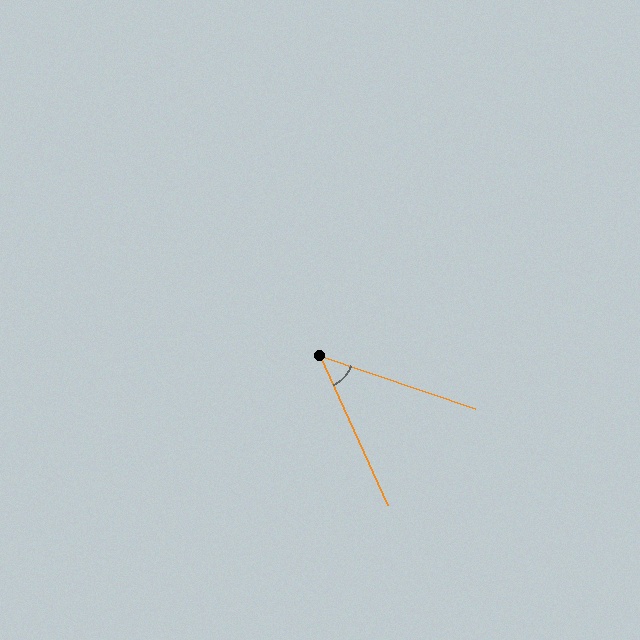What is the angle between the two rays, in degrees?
Approximately 47 degrees.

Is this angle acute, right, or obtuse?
It is acute.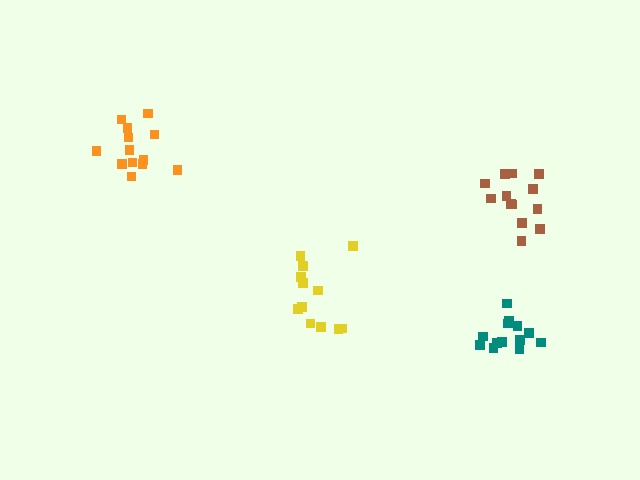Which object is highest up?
The orange cluster is topmost.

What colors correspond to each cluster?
The clusters are colored: teal, orange, yellow, brown.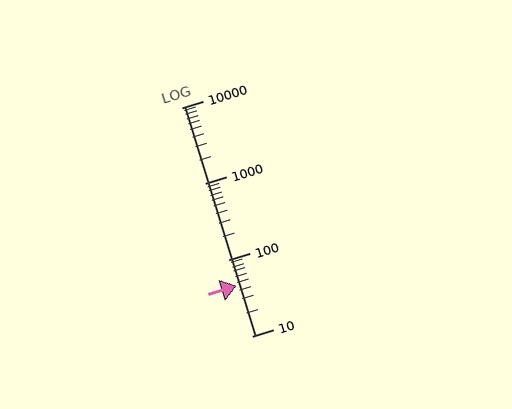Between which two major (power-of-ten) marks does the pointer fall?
The pointer is between 10 and 100.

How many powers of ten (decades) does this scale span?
The scale spans 3 decades, from 10 to 10000.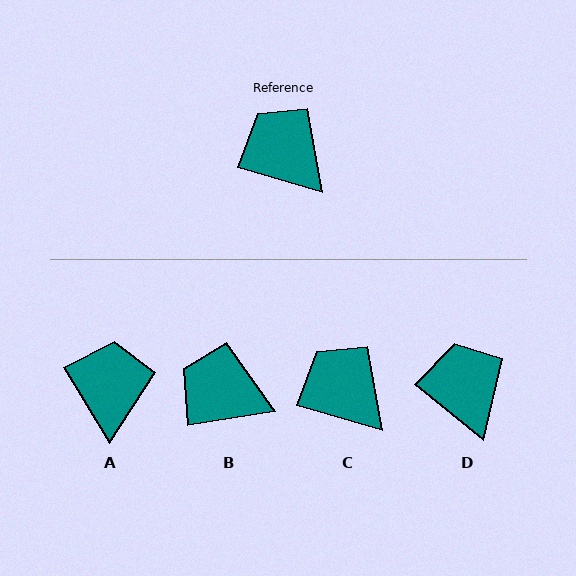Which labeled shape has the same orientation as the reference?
C.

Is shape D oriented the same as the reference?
No, it is off by about 23 degrees.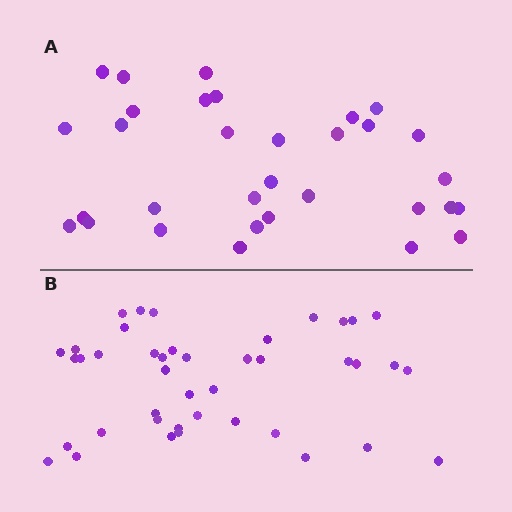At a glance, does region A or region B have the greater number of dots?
Region B (the bottom region) has more dots.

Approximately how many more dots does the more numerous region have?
Region B has roughly 10 or so more dots than region A.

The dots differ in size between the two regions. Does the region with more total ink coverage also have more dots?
No. Region A has more total ink coverage because its dots are larger, but region B actually contains more individual dots. Total area can be misleading — the number of items is what matters here.